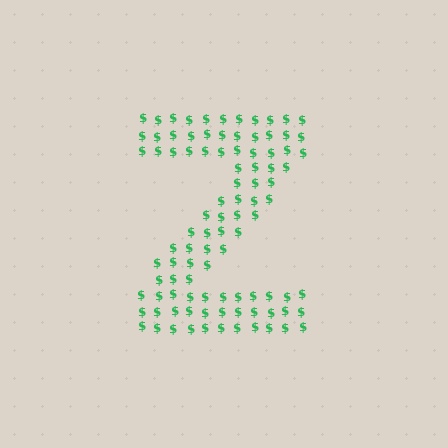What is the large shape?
The large shape is the letter Z.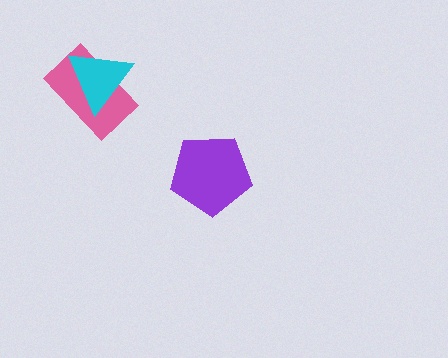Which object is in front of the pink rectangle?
The cyan triangle is in front of the pink rectangle.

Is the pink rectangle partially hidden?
Yes, it is partially covered by another shape.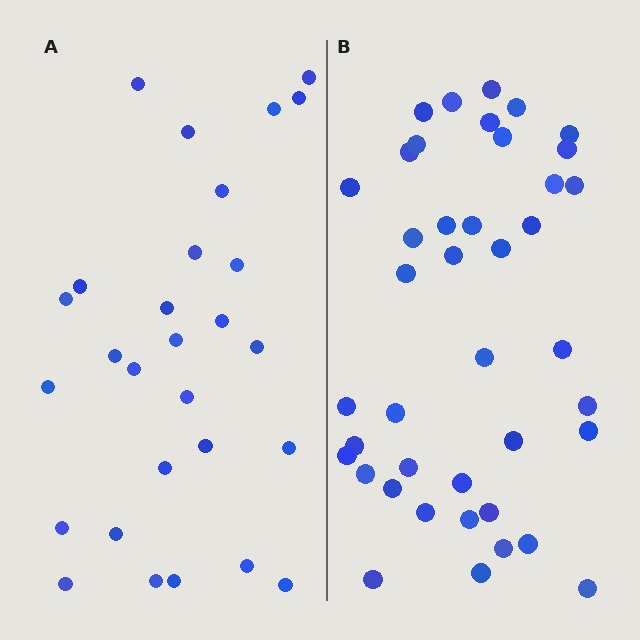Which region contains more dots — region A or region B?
Region B (the right region) has more dots.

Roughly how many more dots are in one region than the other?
Region B has approximately 15 more dots than region A.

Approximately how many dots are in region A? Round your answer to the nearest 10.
About 30 dots. (The exact count is 28, which rounds to 30.)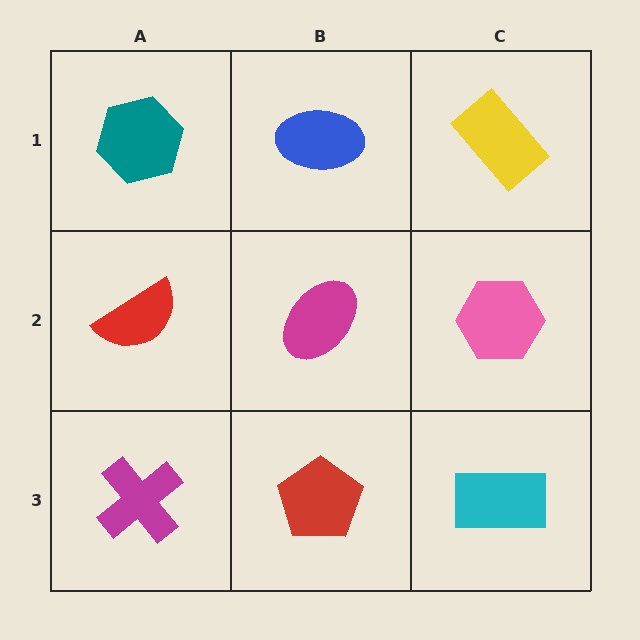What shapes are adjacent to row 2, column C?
A yellow rectangle (row 1, column C), a cyan rectangle (row 3, column C), a magenta ellipse (row 2, column B).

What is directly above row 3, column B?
A magenta ellipse.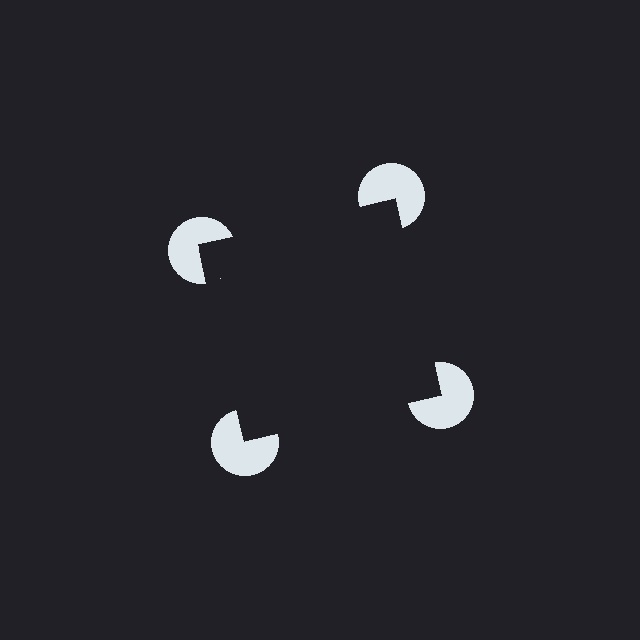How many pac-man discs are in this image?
There are 4 — one at each vertex of the illusory square.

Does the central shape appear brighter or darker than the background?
It typically appears slightly darker than the background, even though no actual brightness change is drawn.